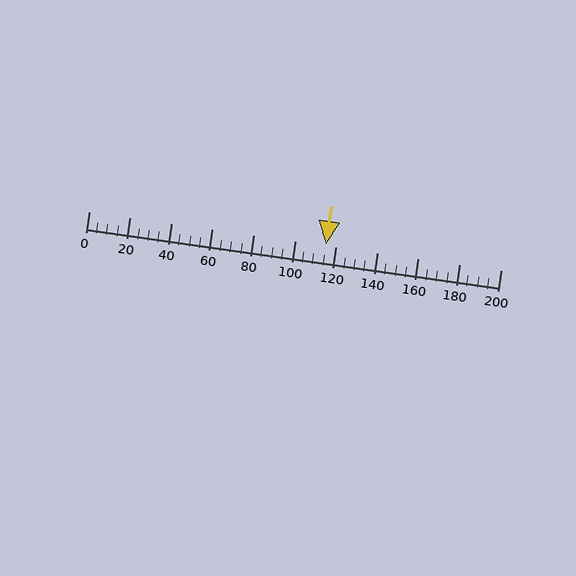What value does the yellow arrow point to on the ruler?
The yellow arrow points to approximately 115.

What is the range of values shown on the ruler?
The ruler shows values from 0 to 200.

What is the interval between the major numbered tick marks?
The major tick marks are spaced 20 units apart.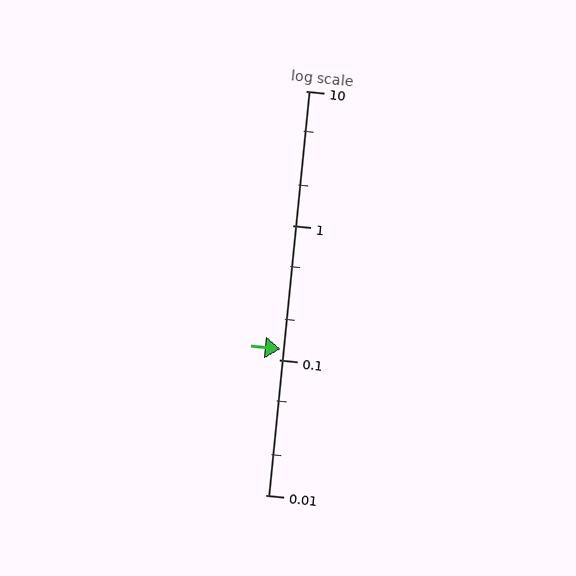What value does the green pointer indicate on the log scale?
The pointer indicates approximately 0.12.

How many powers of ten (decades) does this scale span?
The scale spans 3 decades, from 0.01 to 10.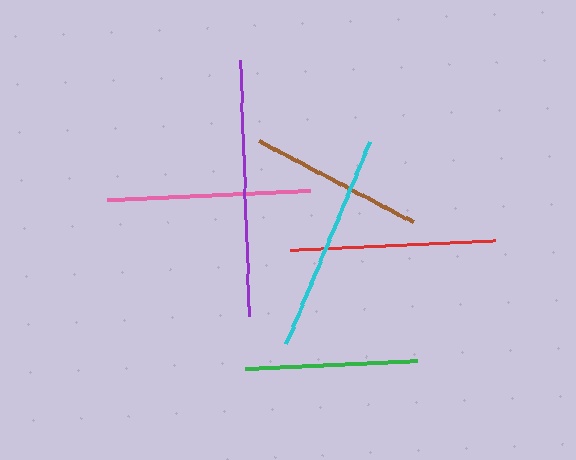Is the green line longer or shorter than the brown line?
The brown line is longer than the green line.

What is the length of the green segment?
The green segment is approximately 172 pixels long.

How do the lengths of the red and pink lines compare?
The red and pink lines are approximately the same length.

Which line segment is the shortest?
The green line is the shortest at approximately 172 pixels.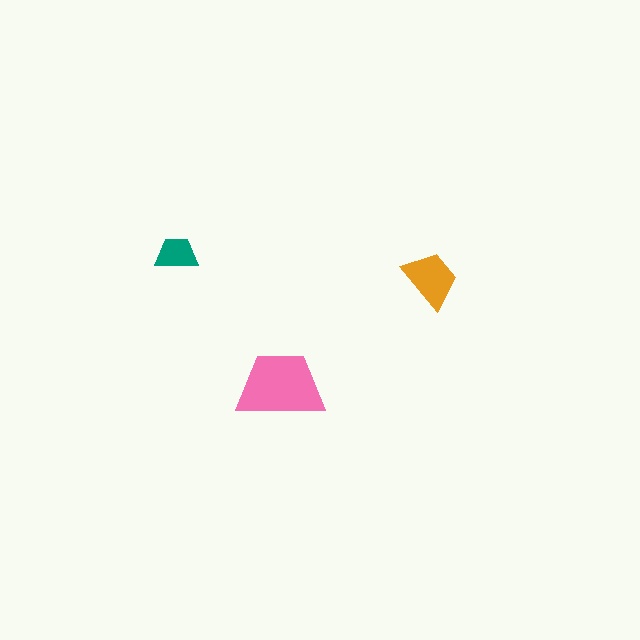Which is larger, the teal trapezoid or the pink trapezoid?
The pink one.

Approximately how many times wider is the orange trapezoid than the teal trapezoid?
About 1.5 times wider.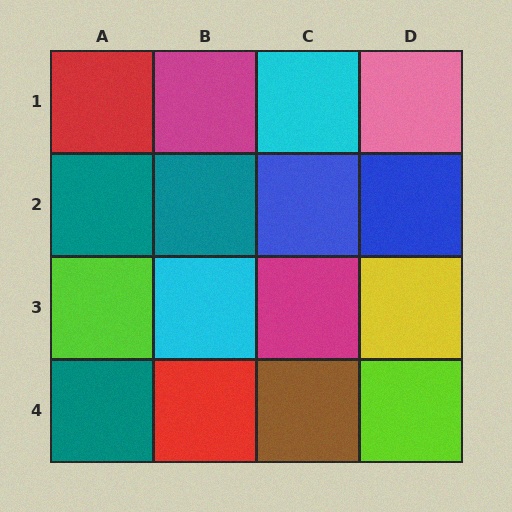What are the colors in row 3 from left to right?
Lime, cyan, magenta, yellow.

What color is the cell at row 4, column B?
Red.